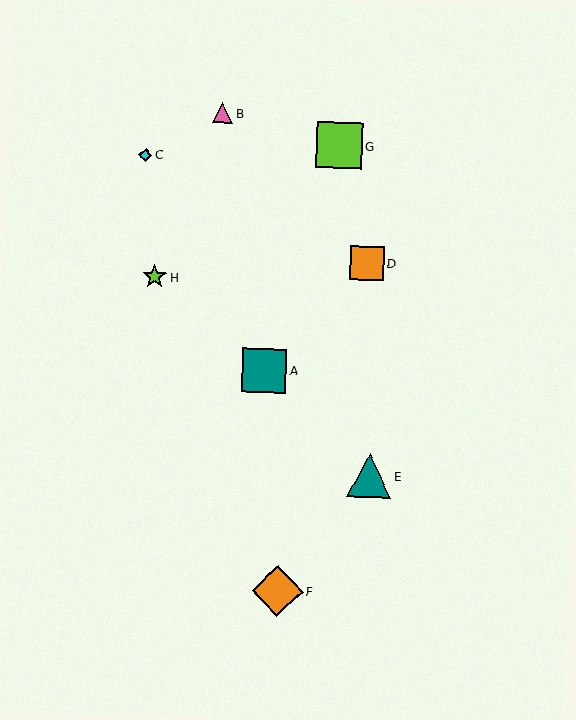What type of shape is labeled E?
Shape E is a teal triangle.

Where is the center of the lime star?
The center of the lime star is at (155, 277).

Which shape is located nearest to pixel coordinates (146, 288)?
The lime star (labeled H) at (155, 277) is nearest to that location.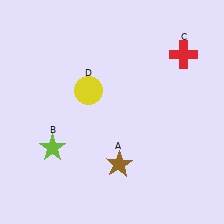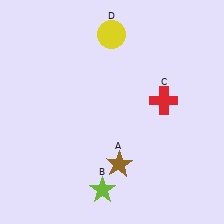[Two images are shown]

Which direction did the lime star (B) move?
The lime star (B) moved right.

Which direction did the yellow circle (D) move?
The yellow circle (D) moved up.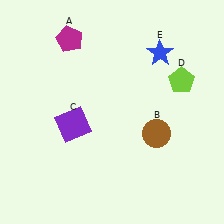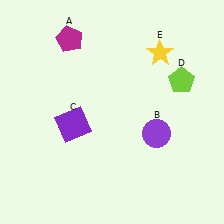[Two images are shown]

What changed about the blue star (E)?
In Image 1, E is blue. In Image 2, it changed to yellow.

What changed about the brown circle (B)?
In Image 1, B is brown. In Image 2, it changed to purple.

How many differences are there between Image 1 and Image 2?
There are 2 differences between the two images.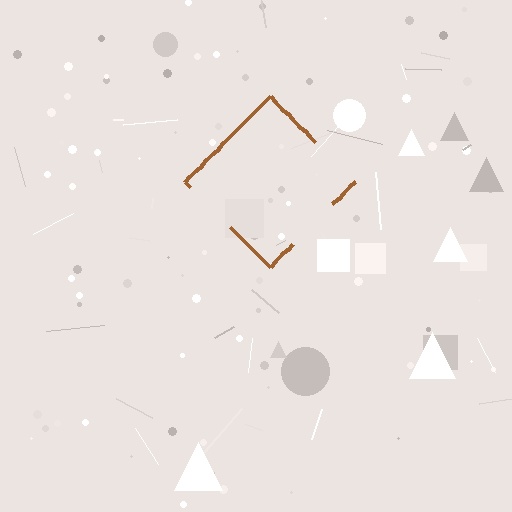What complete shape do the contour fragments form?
The contour fragments form a diamond.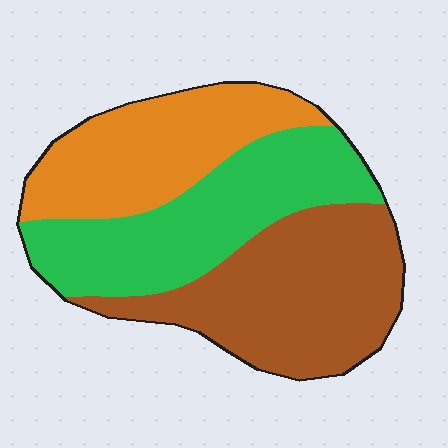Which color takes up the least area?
Orange, at roughly 30%.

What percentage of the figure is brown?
Brown covers about 40% of the figure.